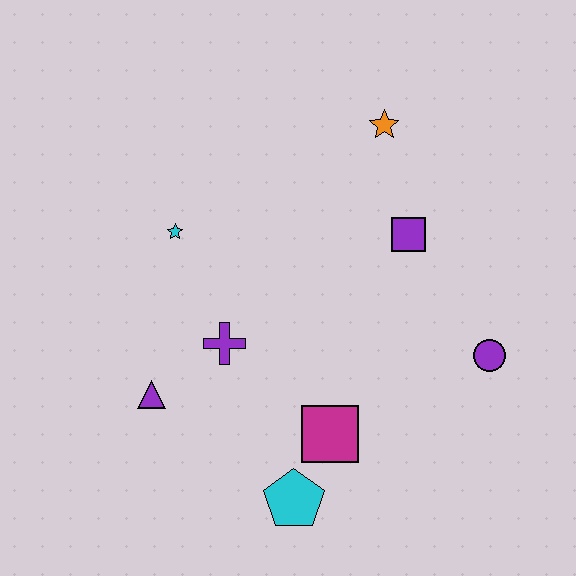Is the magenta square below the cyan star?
Yes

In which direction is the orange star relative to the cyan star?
The orange star is to the right of the cyan star.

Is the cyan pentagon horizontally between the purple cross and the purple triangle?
No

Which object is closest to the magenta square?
The cyan pentagon is closest to the magenta square.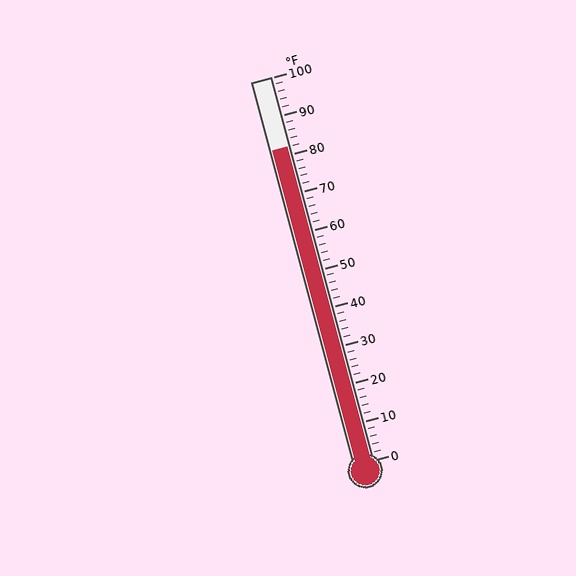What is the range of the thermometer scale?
The thermometer scale ranges from 0°F to 100°F.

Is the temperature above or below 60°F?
The temperature is above 60°F.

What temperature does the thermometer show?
The thermometer shows approximately 82°F.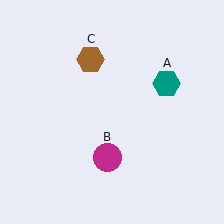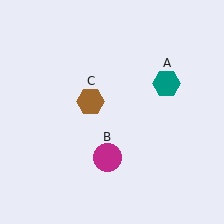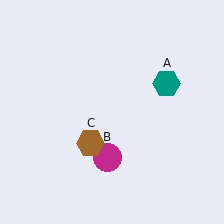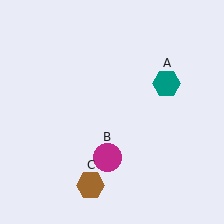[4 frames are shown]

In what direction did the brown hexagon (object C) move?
The brown hexagon (object C) moved down.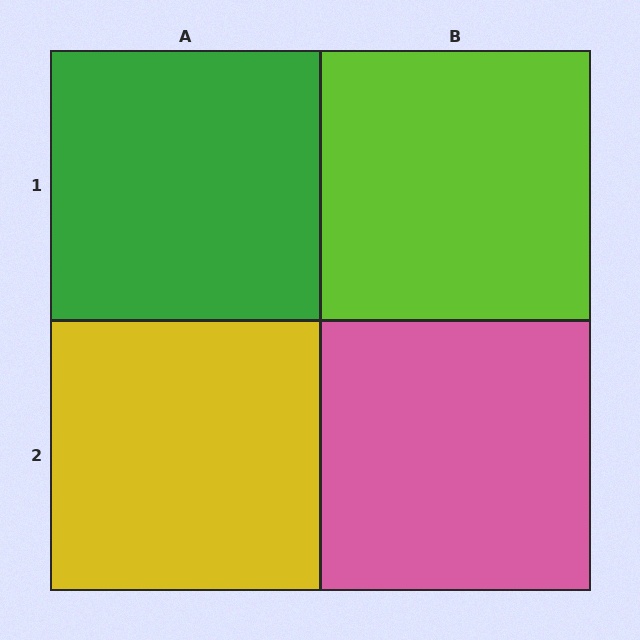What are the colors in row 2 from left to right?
Yellow, pink.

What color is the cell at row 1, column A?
Green.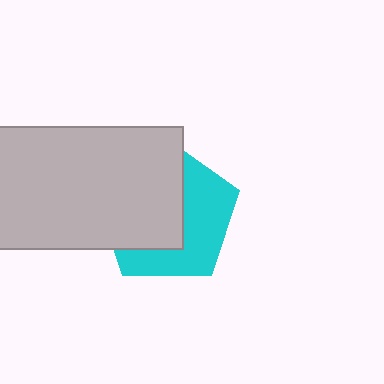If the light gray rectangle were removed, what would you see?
You would see the complete cyan pentagon.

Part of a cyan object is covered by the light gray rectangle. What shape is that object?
It is a pentagon.